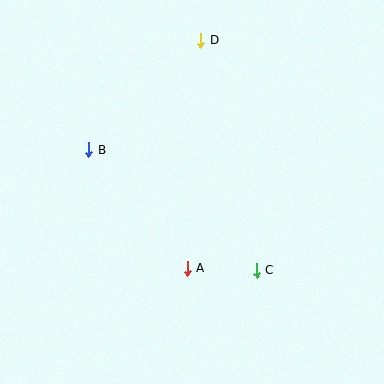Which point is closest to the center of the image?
Point A at (188, 269) is closest to the center.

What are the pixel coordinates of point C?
Point C is at (257, 270).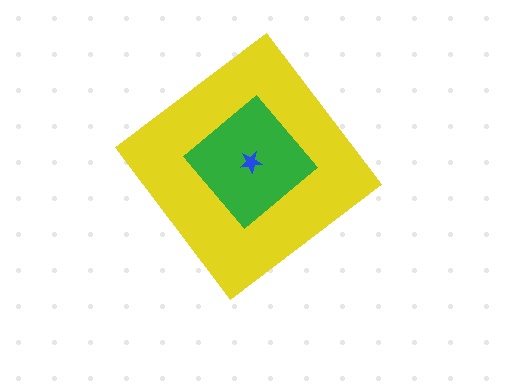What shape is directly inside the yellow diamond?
The green diamond.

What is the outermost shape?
The yellow diamond.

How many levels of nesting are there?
3.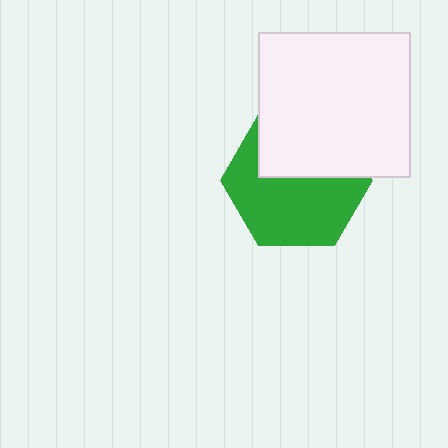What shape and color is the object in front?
The object in front is a white rectangle.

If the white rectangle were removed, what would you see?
You would see the complete green hexagon.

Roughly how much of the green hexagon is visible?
About half of it is visible (roughly 60%).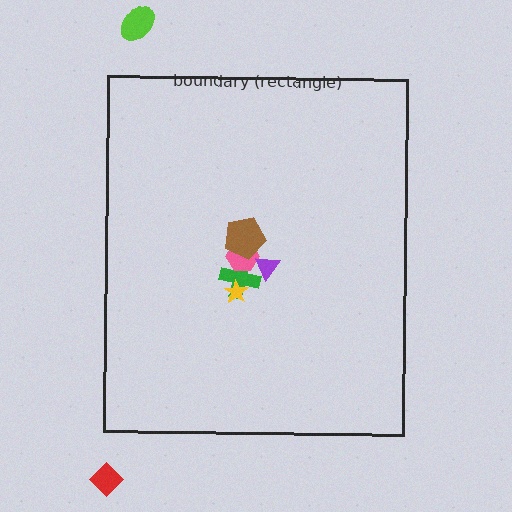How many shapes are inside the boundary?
5 inside, 2 outside.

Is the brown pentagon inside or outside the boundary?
Inside.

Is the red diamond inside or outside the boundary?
Outside.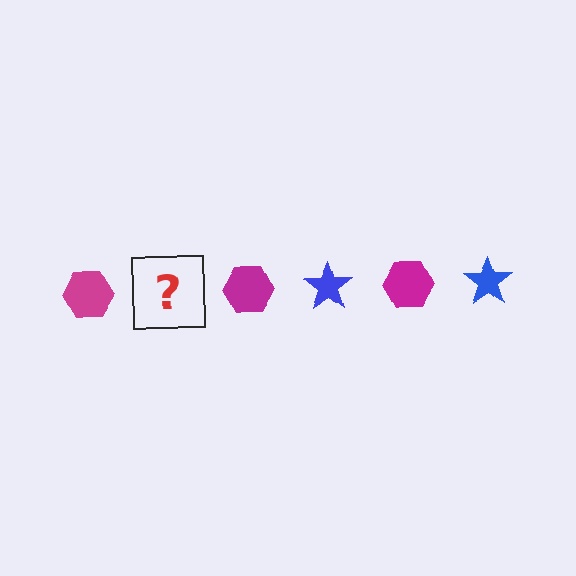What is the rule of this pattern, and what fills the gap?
The rule is that the pattern alternates between magenta hexagon and blue star. The gap should be filled with a blue star.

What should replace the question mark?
The question mark should be replaced with a blue star.